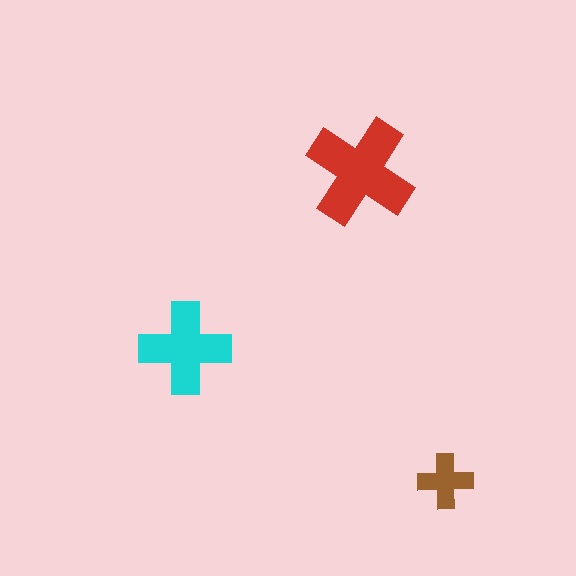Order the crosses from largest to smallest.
the red one, the cyan one, the brown one.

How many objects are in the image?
There are 3 objects in the image.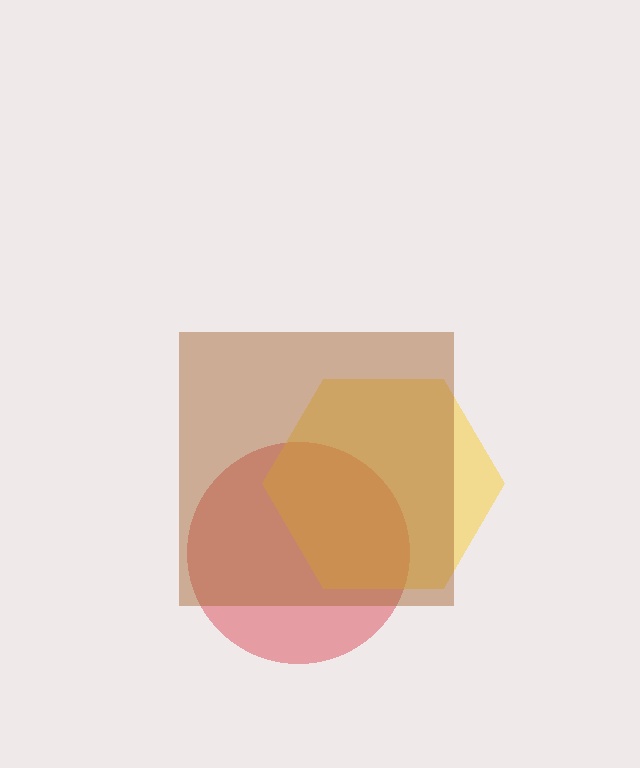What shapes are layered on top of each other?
The layered shapes are: a red circle, a yellow hexagon, a brown square.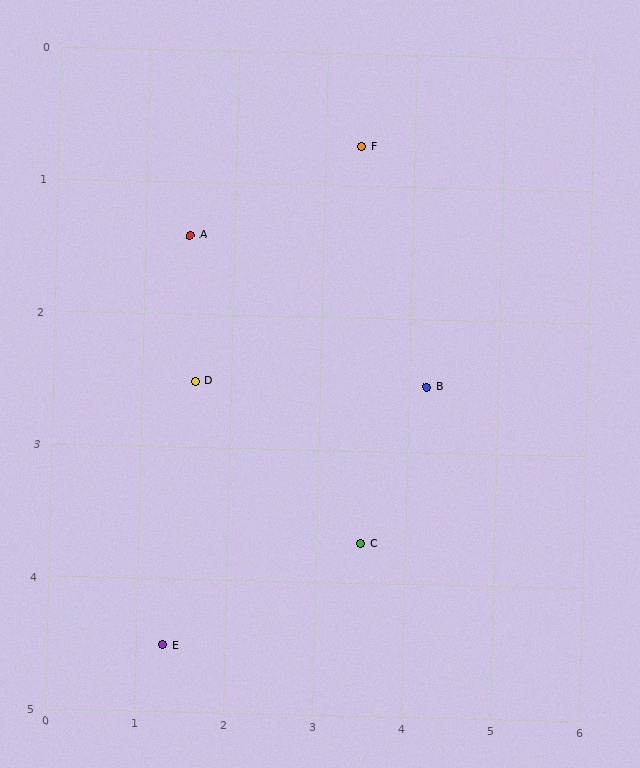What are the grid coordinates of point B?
Point B is at approximately (4.2, 2.5).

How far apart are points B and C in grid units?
Points B and C are about 1.4 grid units apart.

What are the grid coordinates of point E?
Point E is at approximately (1.3, 4.5).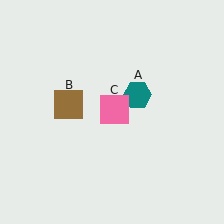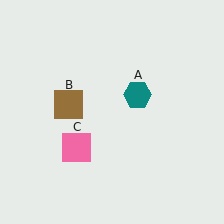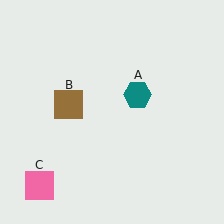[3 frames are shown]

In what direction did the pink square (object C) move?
The pink square (object C) moved down and to the left.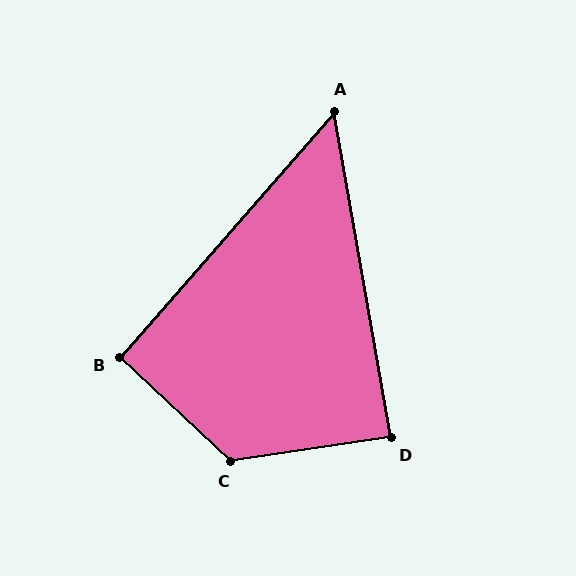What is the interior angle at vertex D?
Approximately 88 degrees (approximately right).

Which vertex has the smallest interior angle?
A, at approximately 51 degrees.